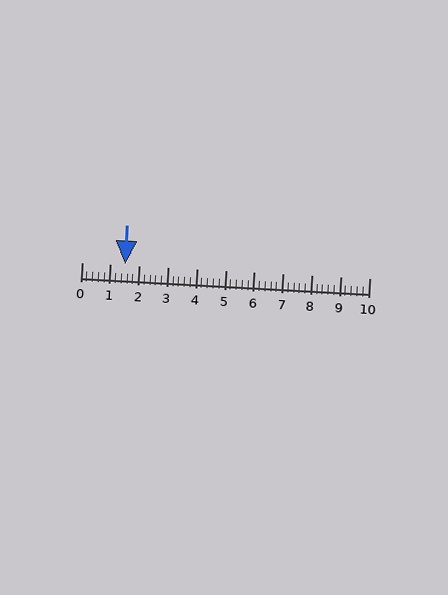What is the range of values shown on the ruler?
The ruler shows values from 0 to 10.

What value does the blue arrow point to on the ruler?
The blue arrow points to approximately 1.5.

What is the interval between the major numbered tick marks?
The major tick marks are spaced 1 units apart.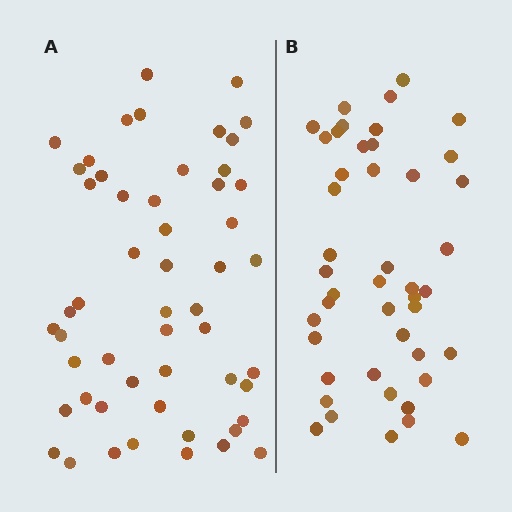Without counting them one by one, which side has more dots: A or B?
Region A (the left region) has more dots.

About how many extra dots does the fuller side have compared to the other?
Region A has roughly 8 or so more dots than region B.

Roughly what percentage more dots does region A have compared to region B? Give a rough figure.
About 20% more.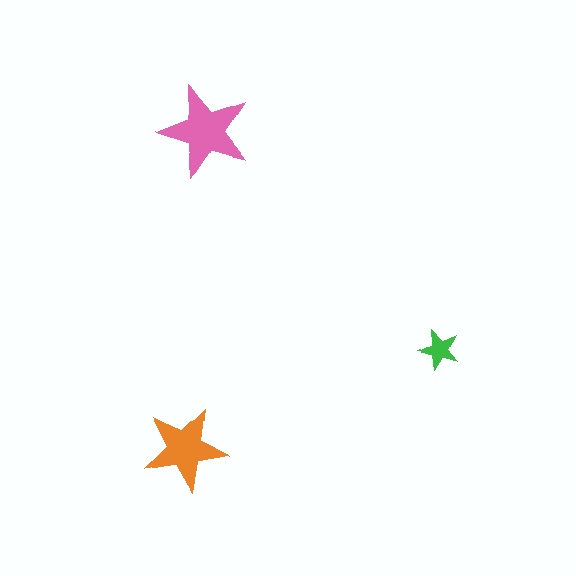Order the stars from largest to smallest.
the pink one, the orange one, the green one.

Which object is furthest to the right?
The green star is rightmost.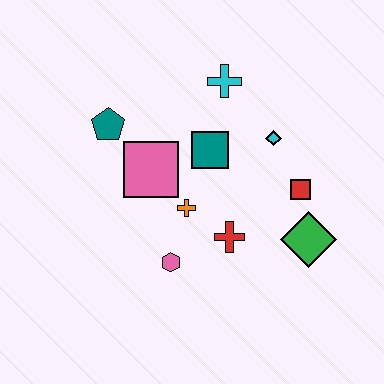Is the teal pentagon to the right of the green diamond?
No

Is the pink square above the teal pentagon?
No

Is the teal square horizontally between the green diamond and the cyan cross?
No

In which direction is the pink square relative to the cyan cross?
The pink square is below the cyan cross.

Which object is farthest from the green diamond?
The teal pentagon is farthest from the green diamond.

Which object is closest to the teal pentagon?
The pink square is closest to the teal pentagon.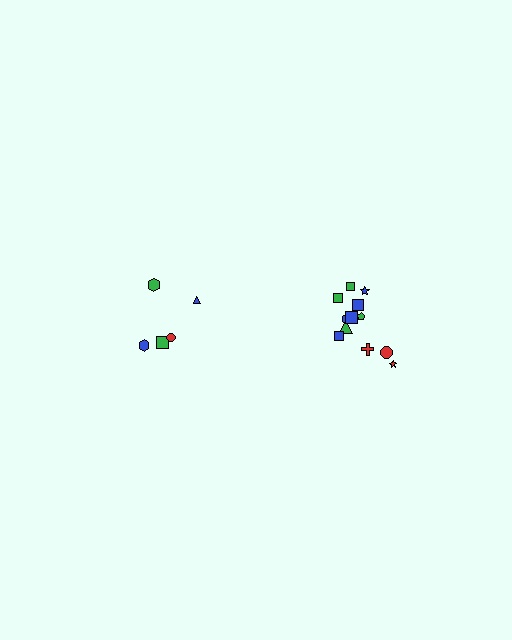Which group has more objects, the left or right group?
The right group.